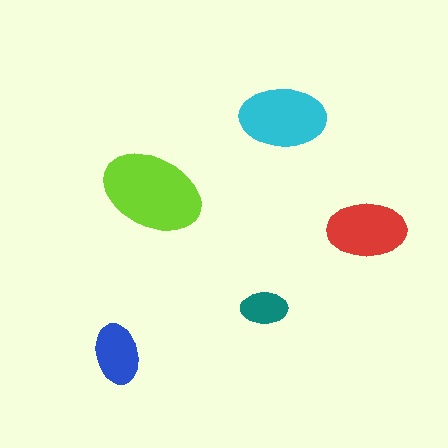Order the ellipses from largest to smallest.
the lime one, the cyan one, the red one, the blue one, the teal one.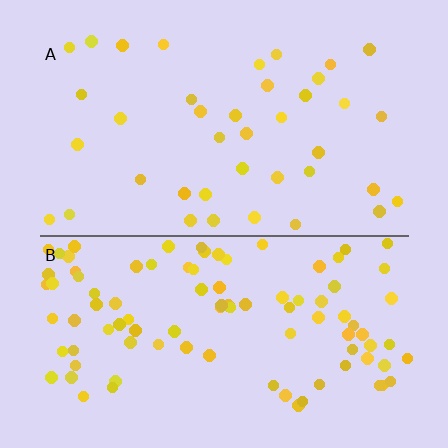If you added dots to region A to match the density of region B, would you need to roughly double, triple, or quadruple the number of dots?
Approximately double.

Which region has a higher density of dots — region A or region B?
B (the bottom).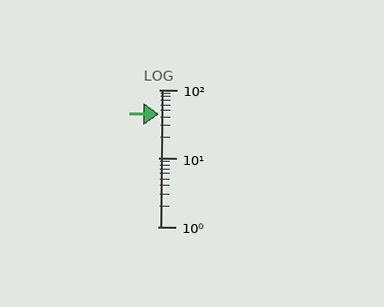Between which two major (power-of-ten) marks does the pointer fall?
The pointer is between 10 and 100.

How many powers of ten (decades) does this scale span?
The scale spans 2 decades, from 1 to 100.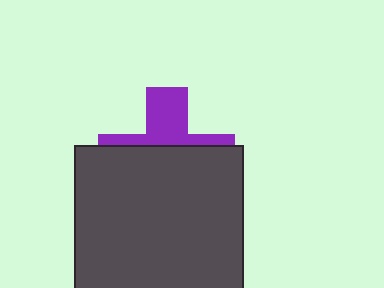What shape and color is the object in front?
The object in front is a dark gray square.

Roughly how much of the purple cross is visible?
A small part of it is visible (roughly 37%).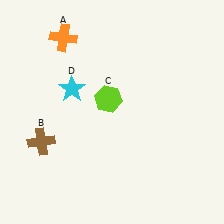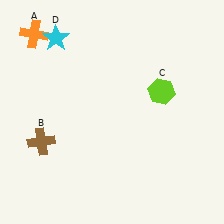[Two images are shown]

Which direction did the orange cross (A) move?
The orange cross (A) moved left.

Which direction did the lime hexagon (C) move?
The lime hexagon (C) moved right.